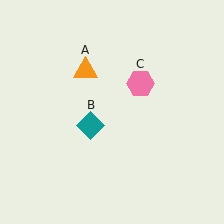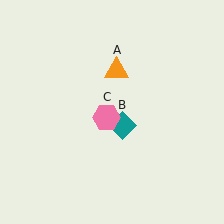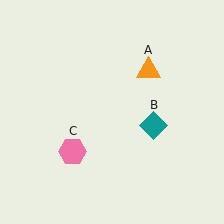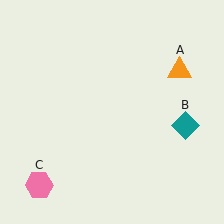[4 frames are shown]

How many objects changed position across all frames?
3 objects changed position: orange triangle (object A), teal diamond (object B), pink hexagon (object C).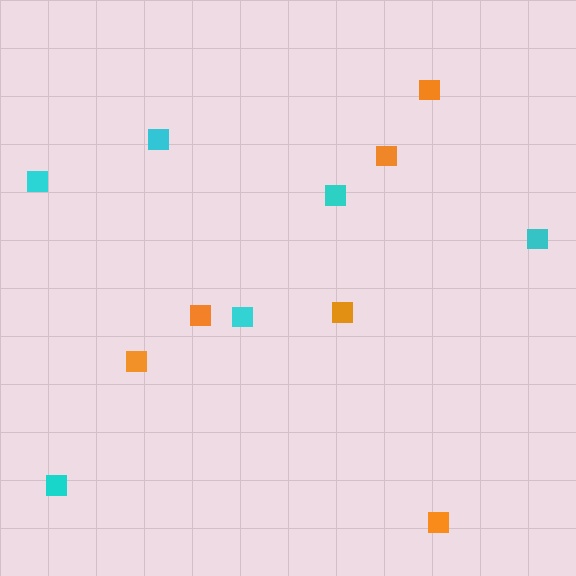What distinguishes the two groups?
There are 2 groups: one group of orange squares (6) and one group of cyan squares (6).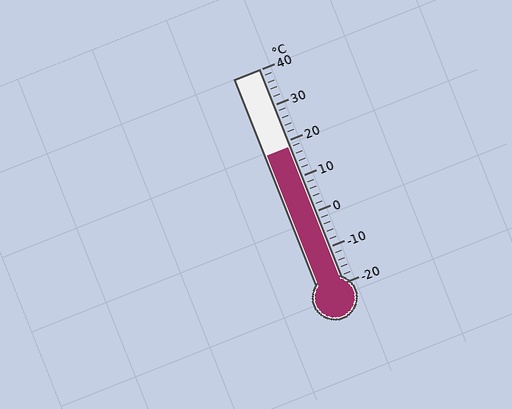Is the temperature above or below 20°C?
The temperature is below 20°C.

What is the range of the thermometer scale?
The thermometer scale ranges from -20°C to 40°C.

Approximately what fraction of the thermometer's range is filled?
The thermometer is filled to approximately 65% of its range.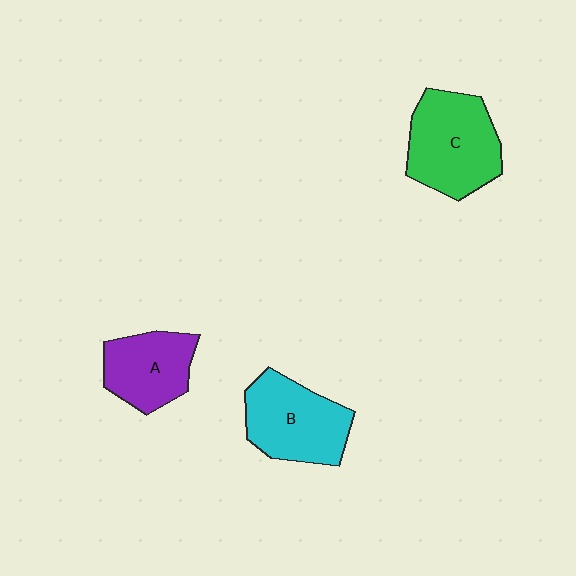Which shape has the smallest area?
Shape A (purple).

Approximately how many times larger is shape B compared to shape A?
Approximately 1.2 times.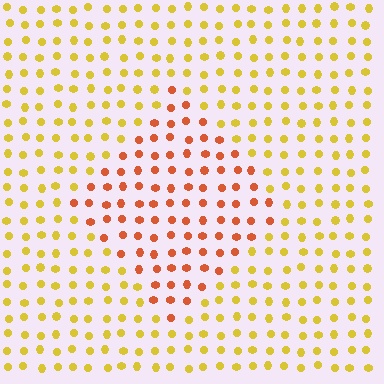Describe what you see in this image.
The image is filled with small yellow elements in a uniform arrangement. A diamond-shaped region is visible where the elements are tinted to a slightly different hue, forming a subtle color boundary.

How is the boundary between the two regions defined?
The boundary is defined purely by a slight shift in hue (about 39 degrees). Spacing, size, and orientation are identical on both sides.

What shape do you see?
I see a diamond.